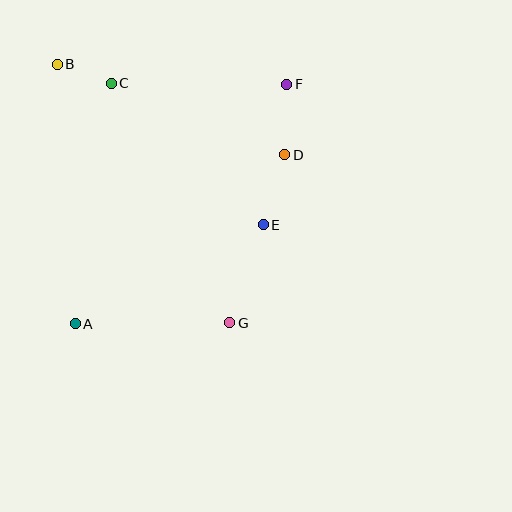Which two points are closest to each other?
Points B and C are closest to each other.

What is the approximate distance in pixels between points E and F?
The distance between E and F is approximately 142 pixels.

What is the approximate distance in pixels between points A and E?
The distance between A and E is approximately 212 pixels.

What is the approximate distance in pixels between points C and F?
The distance between C and F is approximately 176 pixels.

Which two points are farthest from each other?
Points A and F are farthest from each other.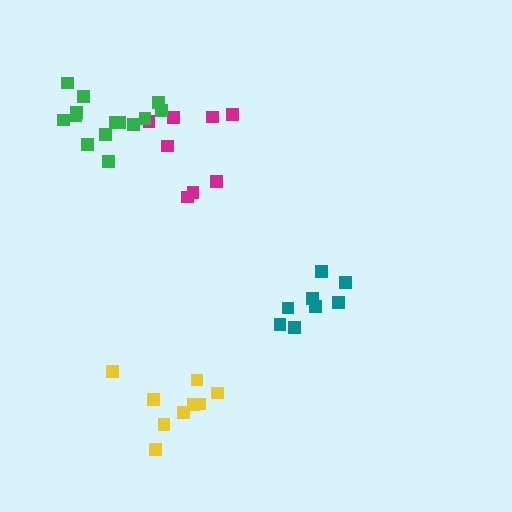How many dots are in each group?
Group 1: 8 dots, Group 2: 8 dots, Group 3: 14 dots, Group 4: 9 dots (39 total).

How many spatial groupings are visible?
There are 4 spatial groupings.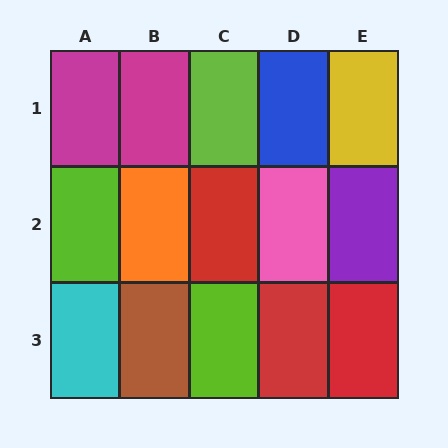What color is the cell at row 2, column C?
Red.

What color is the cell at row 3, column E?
Red.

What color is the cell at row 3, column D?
Red.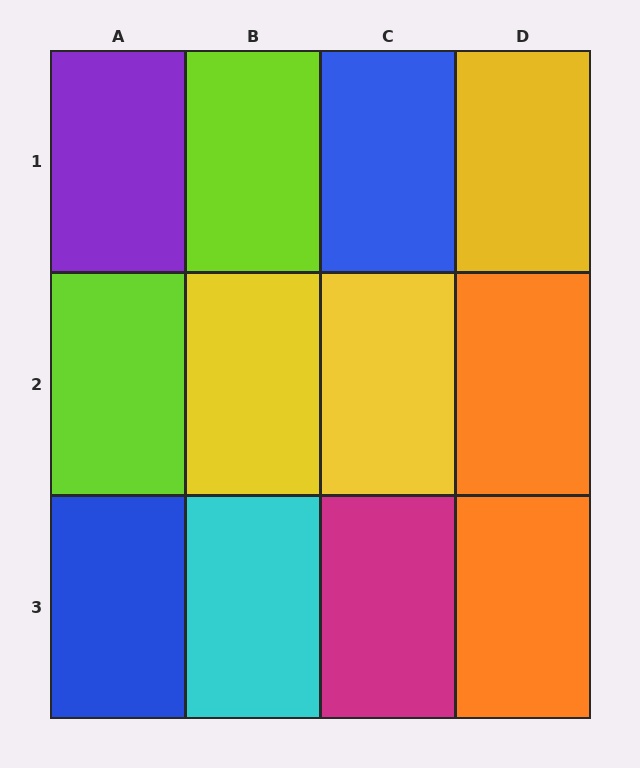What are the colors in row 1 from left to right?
Purple, lime, blue, yellow.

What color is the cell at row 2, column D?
Orange.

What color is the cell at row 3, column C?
Magenta.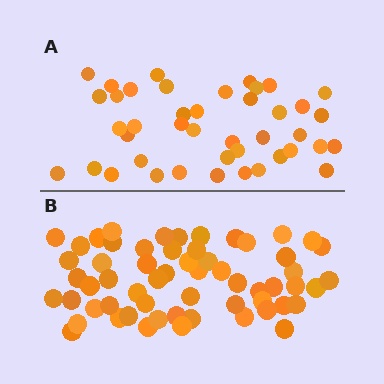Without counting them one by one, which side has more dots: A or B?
Region B (the bottom region) has more dots.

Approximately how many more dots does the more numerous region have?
Region B has approximately 15 more dots than region A.